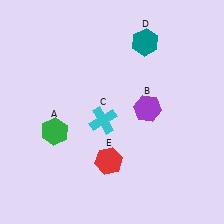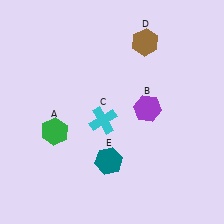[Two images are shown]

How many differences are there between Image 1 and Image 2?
There are 2 differences between the two images.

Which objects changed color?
D changed from teal to brown. E changed from red to teal.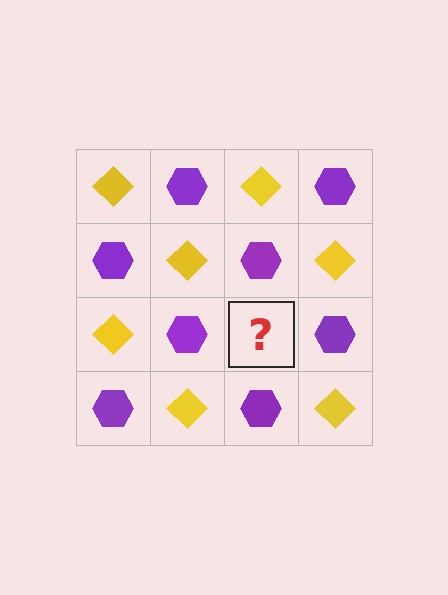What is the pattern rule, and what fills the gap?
The rule is that it alternates yellow diamond and purple hexagon in a checkerboard pattern. The gap should be filled with a yellow diamond.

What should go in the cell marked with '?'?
The missing cell should contain a yellow diamond.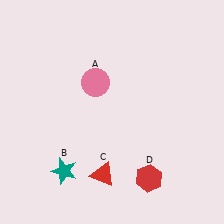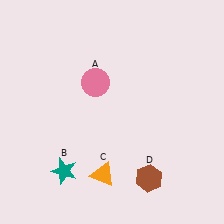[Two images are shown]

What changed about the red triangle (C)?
In Image 1, C is red. In Image 2, it changed to orange.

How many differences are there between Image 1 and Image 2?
There are 2 differences between the two images.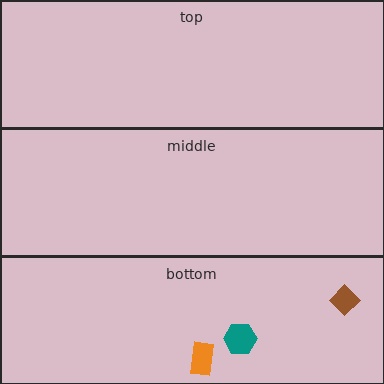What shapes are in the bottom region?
The brown diamond, the teal hexagon, the orange rectangle.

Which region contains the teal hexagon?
The bottom region.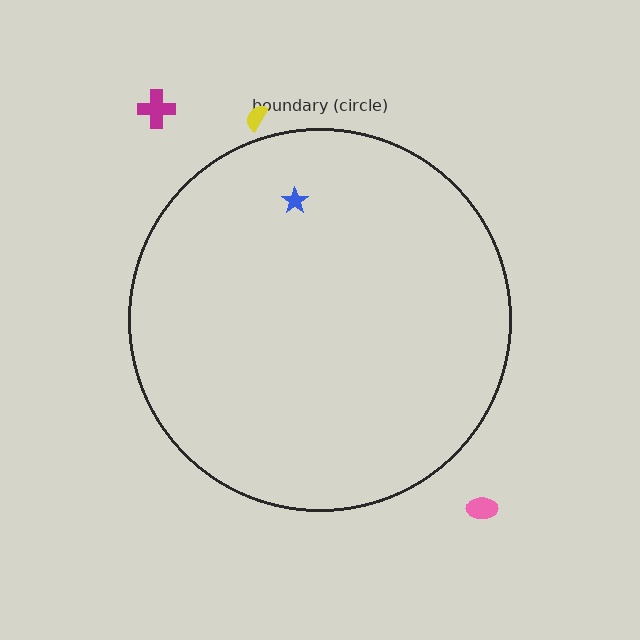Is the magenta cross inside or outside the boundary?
Outside.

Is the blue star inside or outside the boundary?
Inside.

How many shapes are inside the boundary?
1 inside, 3 outside.